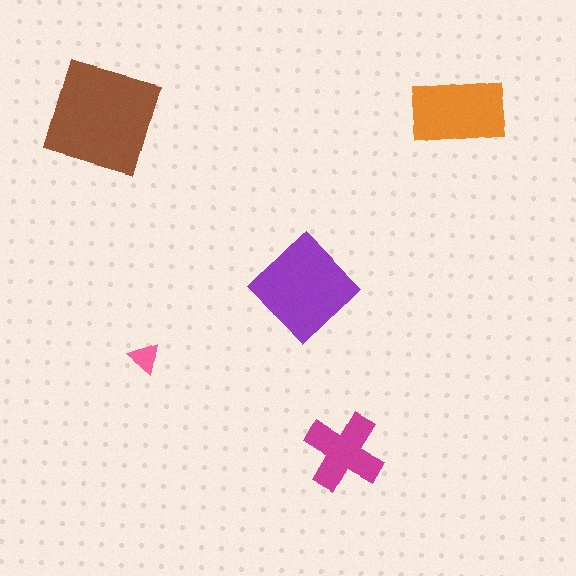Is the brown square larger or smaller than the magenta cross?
Larger.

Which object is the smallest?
The pink triangle.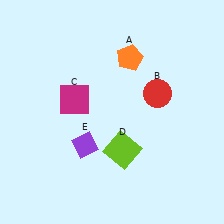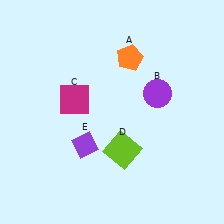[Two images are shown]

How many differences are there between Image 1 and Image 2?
There is 1 difference between the two images.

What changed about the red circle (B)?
In Image 1, B is red. In Image 2, it changed to purple.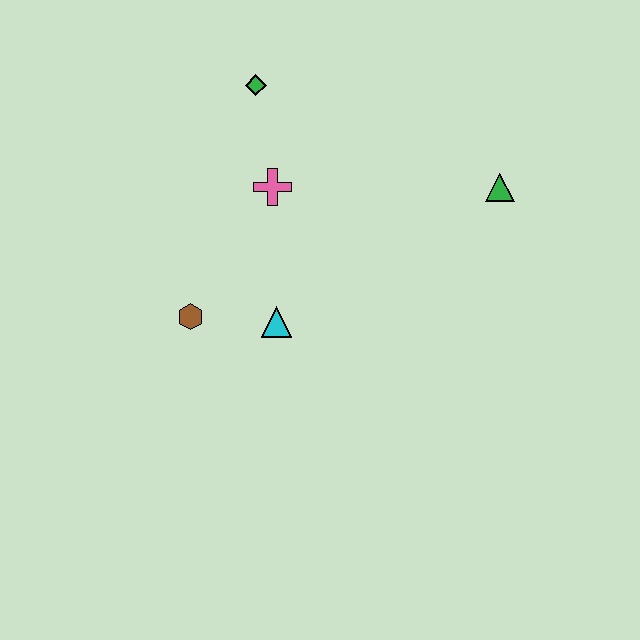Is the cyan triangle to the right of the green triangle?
No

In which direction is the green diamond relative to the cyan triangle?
The green diamond is above the cyan triangle.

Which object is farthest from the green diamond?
The green triangle is farthest from the green diamond.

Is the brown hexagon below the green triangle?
Yes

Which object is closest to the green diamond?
The pink cross is closest to the green diamond.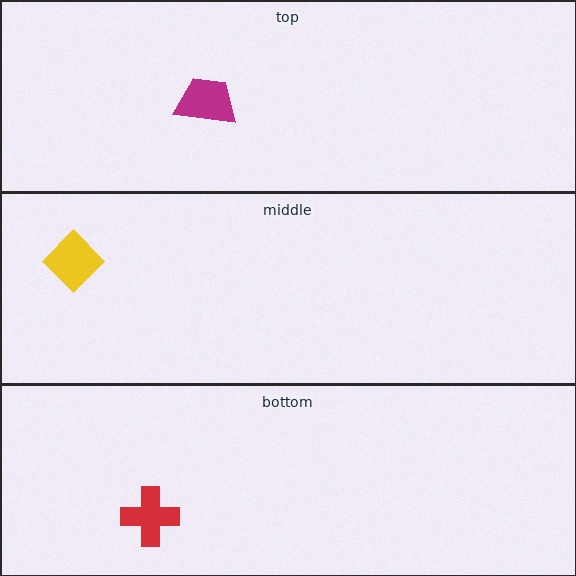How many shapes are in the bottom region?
1.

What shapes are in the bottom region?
The red cross.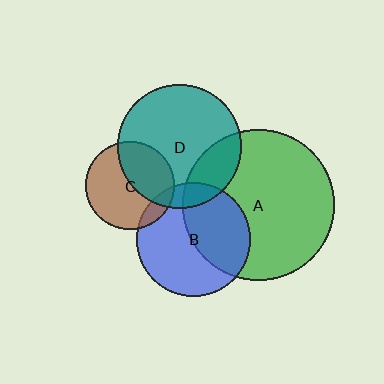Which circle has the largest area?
Circle A (green).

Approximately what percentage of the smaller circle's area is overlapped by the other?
Approximately 45%.